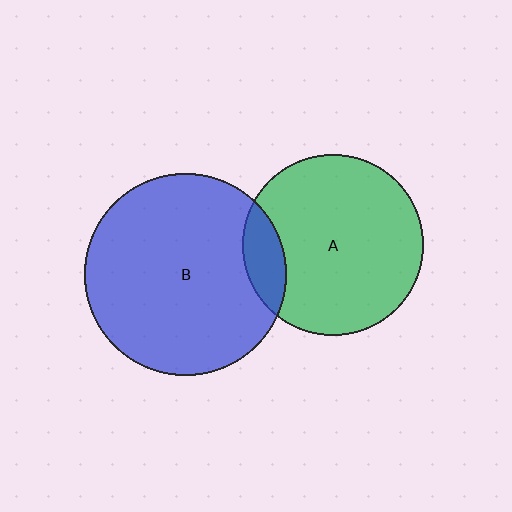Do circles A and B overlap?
Yes.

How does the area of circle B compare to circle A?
Approximately 1.2 times.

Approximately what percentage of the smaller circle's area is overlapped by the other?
Approximately 15%.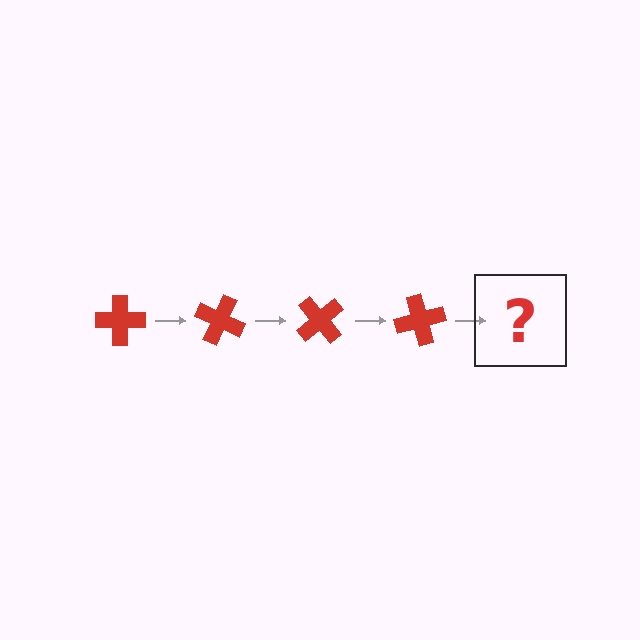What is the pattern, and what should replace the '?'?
The pattern is that the cross rotates 25 degrees each step. The '?' should be a red cross rotated 100 degrees.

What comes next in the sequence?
The next element should be a red cross rotated 100 degrees.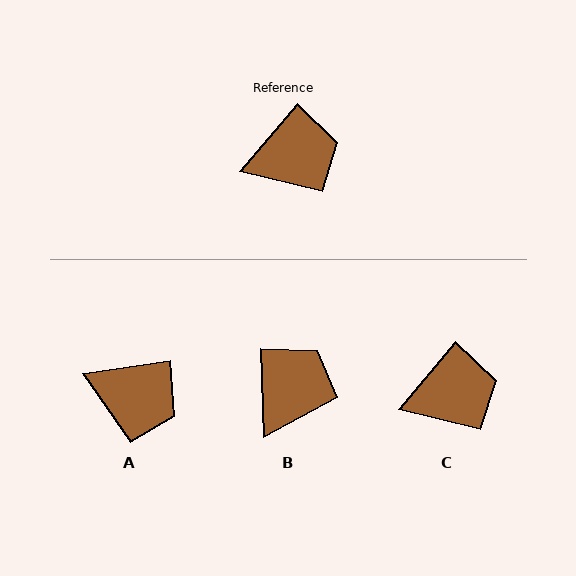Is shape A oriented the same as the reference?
No, it is off by about 42 degrees.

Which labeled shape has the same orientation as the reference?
C.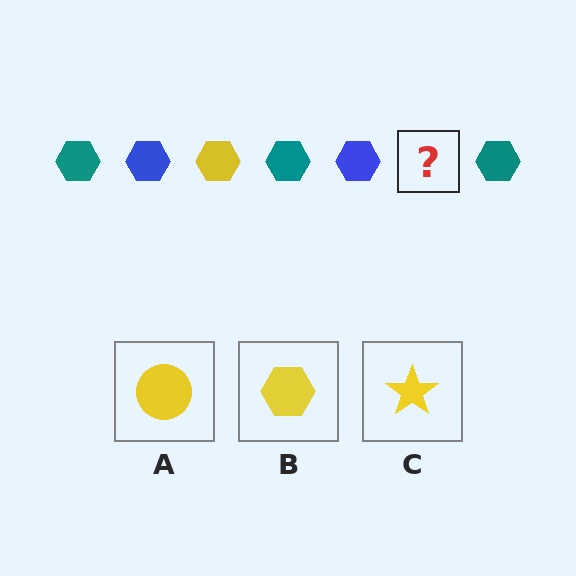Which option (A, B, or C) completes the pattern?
B.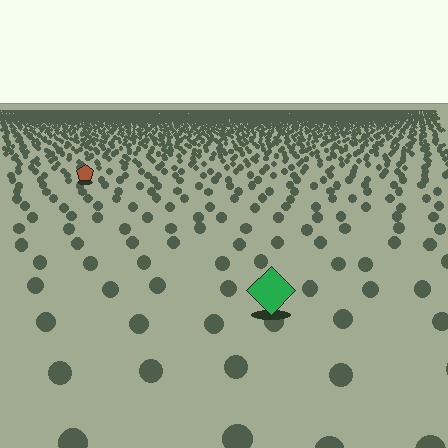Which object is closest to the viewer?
The green diamond is closest. The texture marks near it are larger and more spread out.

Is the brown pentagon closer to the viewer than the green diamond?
No. The green diamond is closer — you can tell from the texture gradient: the ground texture is coarser near it.